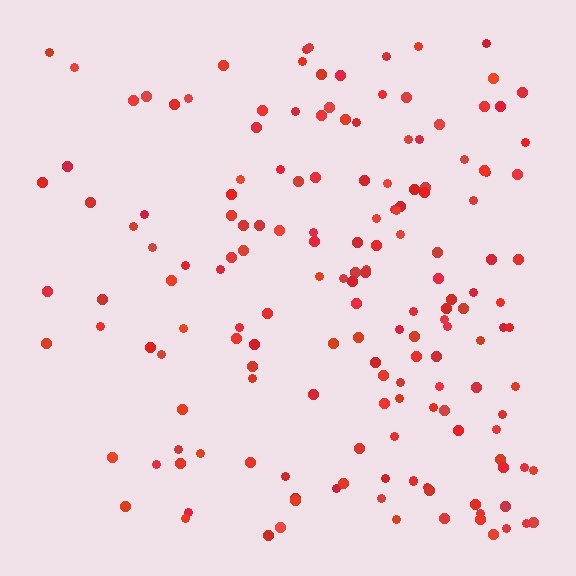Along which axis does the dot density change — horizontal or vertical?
Horizontal.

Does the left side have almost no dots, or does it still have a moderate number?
Still a moderate number, just noticeably fewer than the right.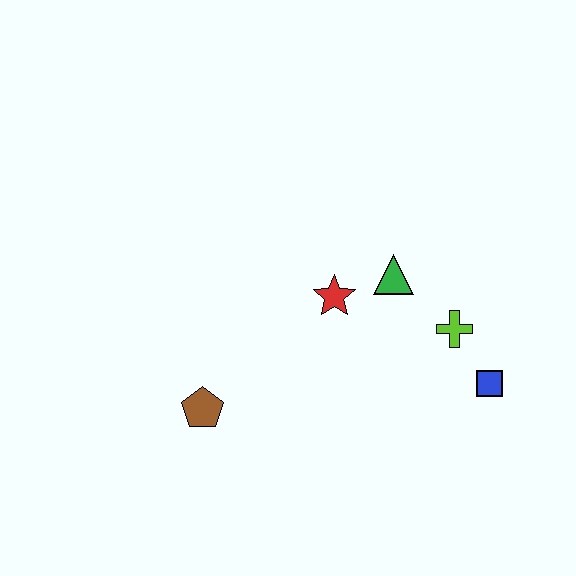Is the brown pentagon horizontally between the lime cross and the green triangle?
No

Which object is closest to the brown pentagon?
The red star is closest to the brown pentagon.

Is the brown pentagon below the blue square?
Yes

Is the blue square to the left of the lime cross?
No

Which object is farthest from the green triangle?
The brown pentagon is farthest from the green triangle.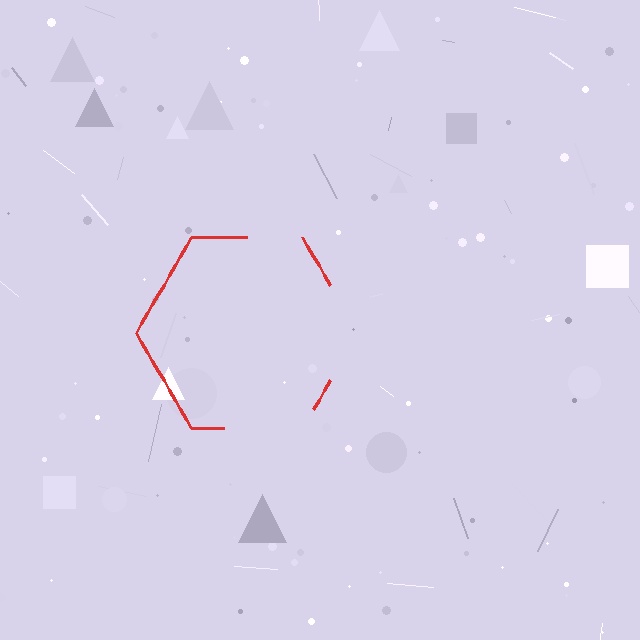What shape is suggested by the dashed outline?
The dashed outline suggests a hexagon.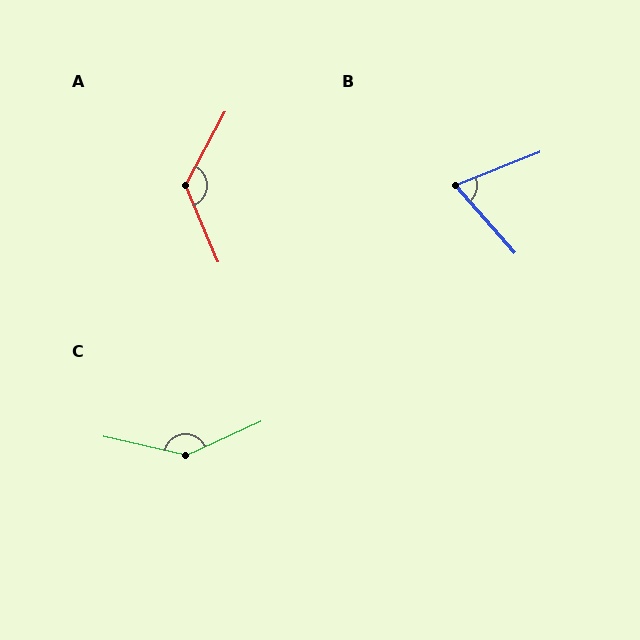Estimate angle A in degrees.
Approximately 128 degrees.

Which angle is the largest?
C, at approximately 143 degrees.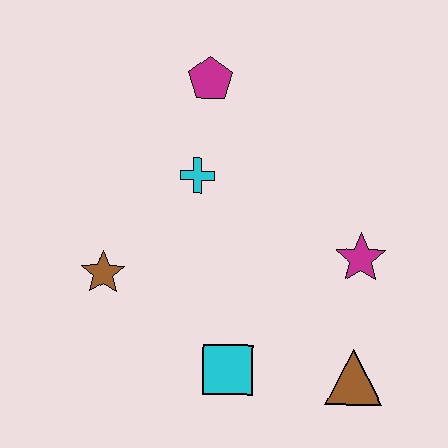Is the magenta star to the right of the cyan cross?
Yes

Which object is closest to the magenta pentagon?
The cyan cross is closest to the magenta pentagon.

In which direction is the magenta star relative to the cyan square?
The magenta star is to the right of the cyan square.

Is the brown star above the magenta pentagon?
No